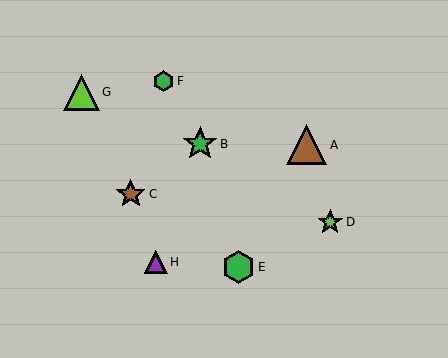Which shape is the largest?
The brown triangle (labeled A) is the largest.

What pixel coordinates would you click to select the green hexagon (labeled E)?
Click at (239, 267) to select the green hexagon E.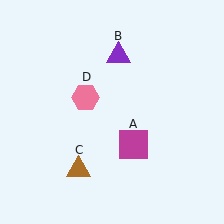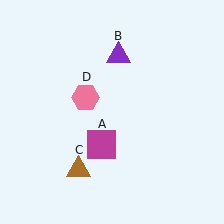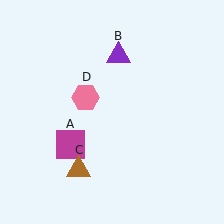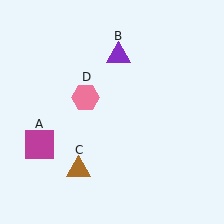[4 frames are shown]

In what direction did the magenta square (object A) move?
The magenta square (object A) moved left.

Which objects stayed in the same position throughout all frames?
Purple triangle (object B) and brown triangle (object C) and pink hexagon (object D) remained stationary.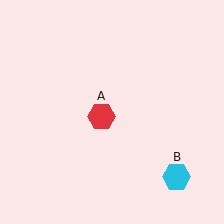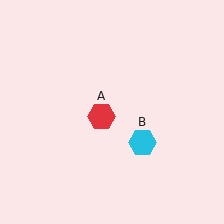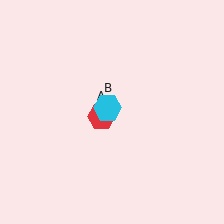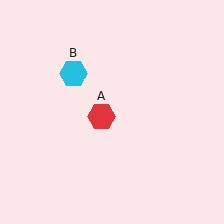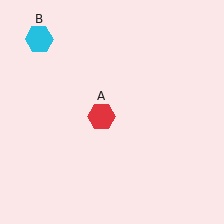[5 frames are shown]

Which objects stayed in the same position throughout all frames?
Red hexagon (object A) remained stationary.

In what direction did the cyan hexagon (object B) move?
The cyan hexagon (object B) moved up and to the left.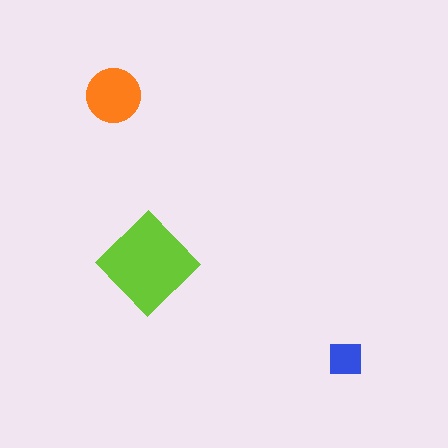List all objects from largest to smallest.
The lime diamond, the orange circle, the blue square.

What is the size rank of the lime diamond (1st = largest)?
1st.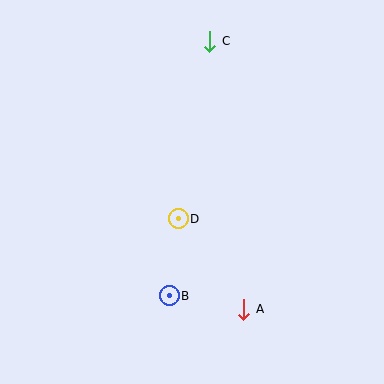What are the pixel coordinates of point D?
Point D is at (178, 219).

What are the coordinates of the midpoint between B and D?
The midpoint between B and D is at (174, 257).